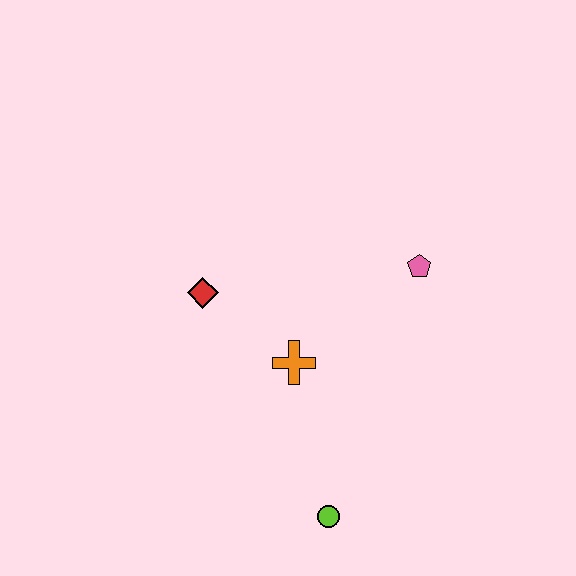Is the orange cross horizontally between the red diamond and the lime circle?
Yes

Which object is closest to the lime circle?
The orange cross is closest to the lime circle.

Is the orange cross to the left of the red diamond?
No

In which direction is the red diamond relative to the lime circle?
The red diamond is above the lime circle.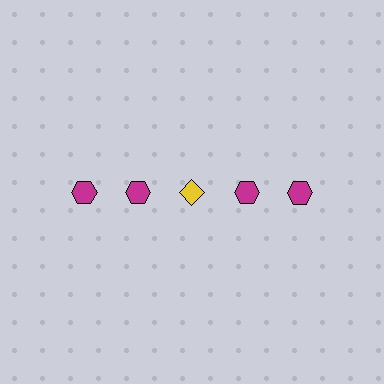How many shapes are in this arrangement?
There are 5 shapes arranged in a grid pattern.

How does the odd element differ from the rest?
It differs in both color (yellow instead of magenta) and shape (diamond instead of hexagon).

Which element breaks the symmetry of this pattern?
The yellow diamond in the top row, center column breaks the symmetry. All other shapes are magenta hexagons.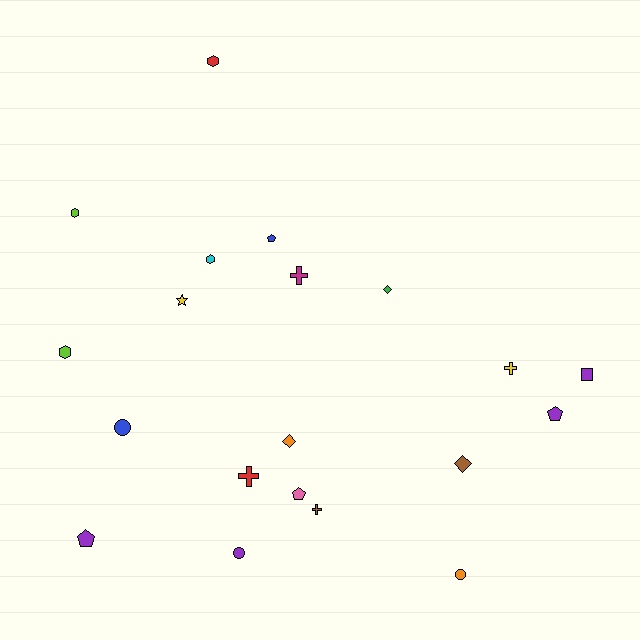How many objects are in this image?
There are 20 objects.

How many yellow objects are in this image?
There are 2 yellow objects.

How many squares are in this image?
There is 1 square.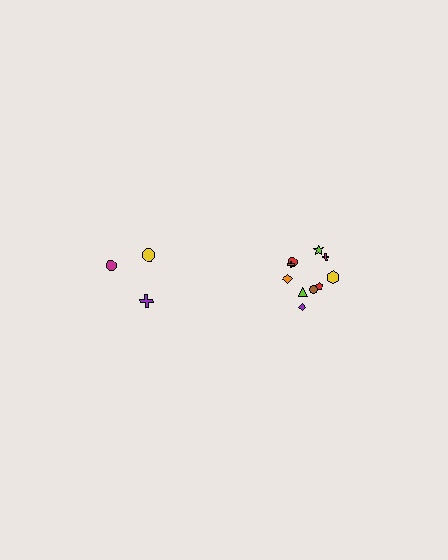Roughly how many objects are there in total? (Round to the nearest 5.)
Roughly 15 objects in total.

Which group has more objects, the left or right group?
The right group.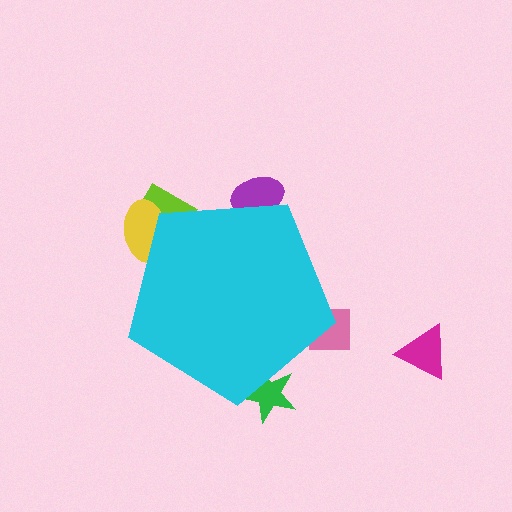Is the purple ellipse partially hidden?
Yes, the purple ellipse is partially hidden behind the cyan pentagon.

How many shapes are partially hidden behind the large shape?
5 shapes are partially hidden.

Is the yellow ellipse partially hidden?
Yes, the yellow ellipse is partially hidden behind the cyan pentagon.